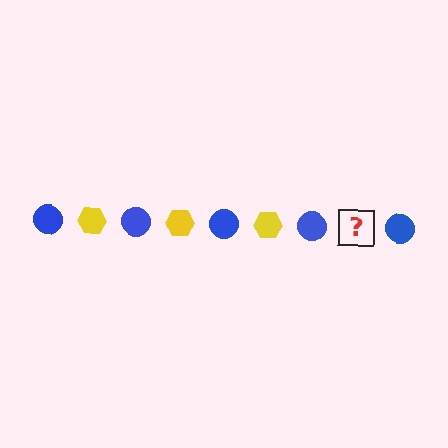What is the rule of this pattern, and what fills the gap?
The rule is that the pattern alternates between blue circle and yellow hexagon. The gap should be filled with a yellow hexagon.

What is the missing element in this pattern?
The missing element is a yellow hexagon.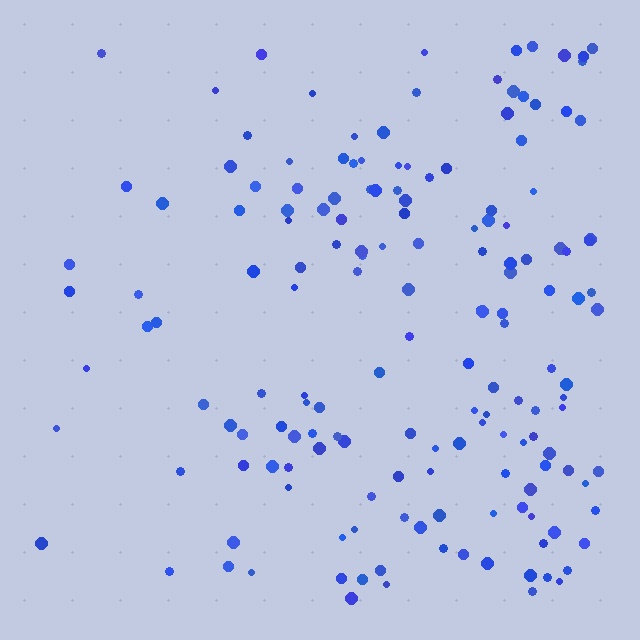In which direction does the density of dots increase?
From left to right, with the right side densest.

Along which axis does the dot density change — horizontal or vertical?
Horizontal.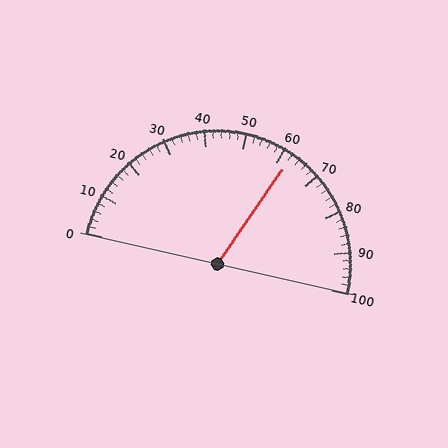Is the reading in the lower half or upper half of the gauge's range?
The reading is in the upper half of the range (0 to 100).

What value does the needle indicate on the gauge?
The needle indicates approximately 62.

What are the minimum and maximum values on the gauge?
The gauge ranges from 0 to 100.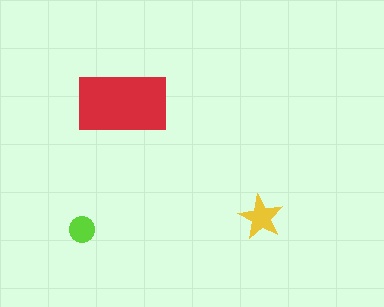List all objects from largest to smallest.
The red rectangle, the yellow star, the lime circle.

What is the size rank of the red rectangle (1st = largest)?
1st.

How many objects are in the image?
There are 3 objects in the image.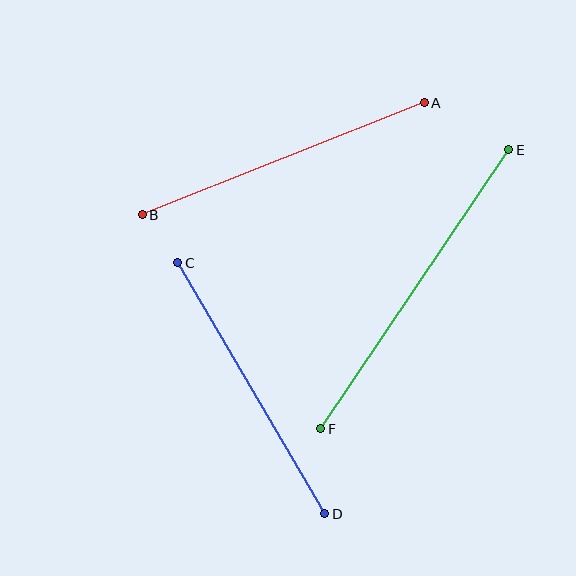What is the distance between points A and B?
The distance is approximately 303 pixels.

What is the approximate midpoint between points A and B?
The midpoint is at approximately (283, 159) pixels.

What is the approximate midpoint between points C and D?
The midpoint is at approximately (251, 388) pixels.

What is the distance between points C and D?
The distance is approximately 291 pixels.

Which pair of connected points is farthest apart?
Points E and F are farthest apart.